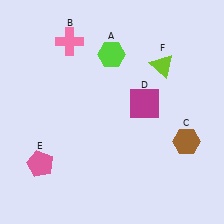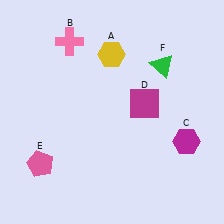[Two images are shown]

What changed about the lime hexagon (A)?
In Image 1, A is lime. In Image 2, it changed to yellow.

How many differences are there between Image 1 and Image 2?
There are 3 differences between the two images.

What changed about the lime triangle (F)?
In Image 1, F is lime. In Image 2, it changed to green.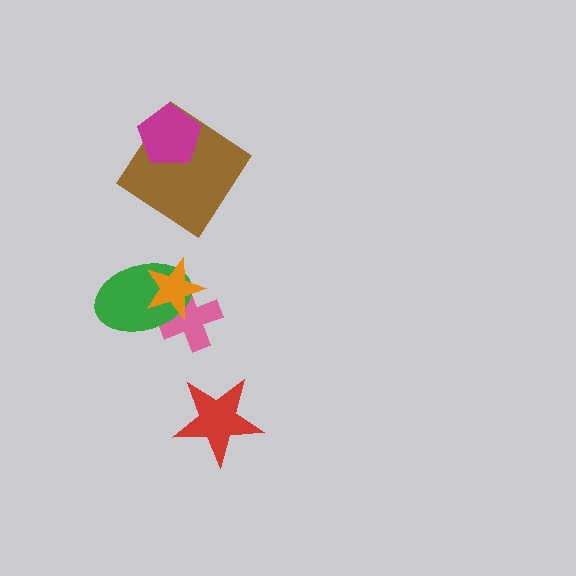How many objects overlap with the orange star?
2 objects overlap with the orange star.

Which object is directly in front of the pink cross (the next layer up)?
The green ellipse is directly in front of the pink cross.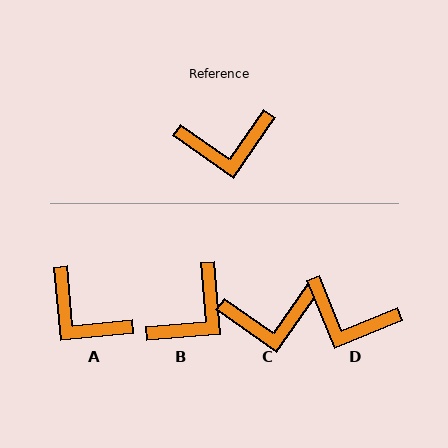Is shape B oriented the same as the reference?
No, it is off by about 39 degrees.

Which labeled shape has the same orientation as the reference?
C.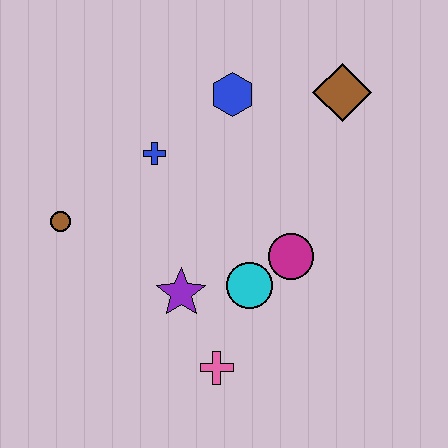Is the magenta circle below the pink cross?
No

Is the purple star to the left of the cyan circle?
Yes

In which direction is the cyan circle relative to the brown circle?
The cyan circle is to the right of the brown circle.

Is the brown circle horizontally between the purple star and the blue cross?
No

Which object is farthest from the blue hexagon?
The pink cross is farthest from the blue hexagon.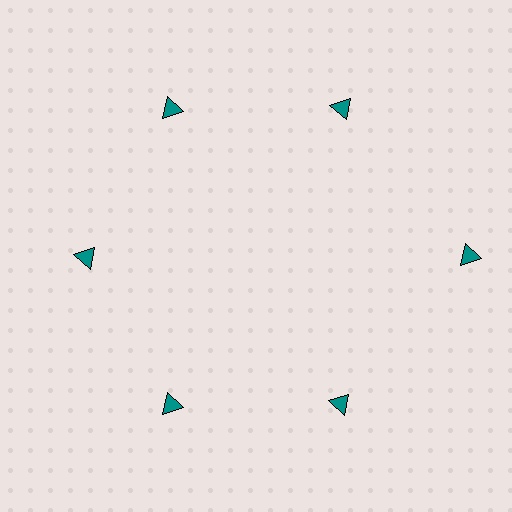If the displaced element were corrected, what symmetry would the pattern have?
It would have 6-fold rotational symmetry — the pattern would map onto itself every 60 degrees.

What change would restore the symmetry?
The symmetry would be restored by moving it inward, back onto the ring so that all 6 triangles sit at equal angles and equal distance from the center.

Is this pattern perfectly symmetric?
No. The 6 teal triangles are arranged in a ring, but one element near the 3 o'clock position is pushed outward from the center, breaking the 6-fold rotational symmetry.